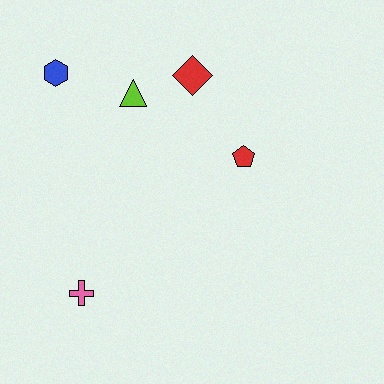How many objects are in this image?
There are 5 objects.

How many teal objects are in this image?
There are no teal objects.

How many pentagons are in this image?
There is 1 pentagon.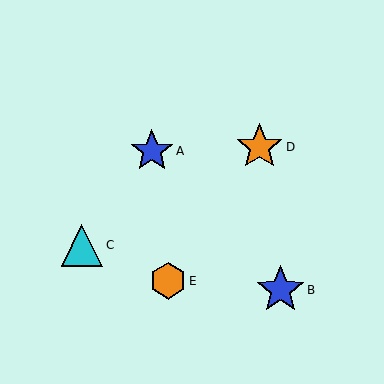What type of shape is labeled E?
Shape E is an orange hexagon.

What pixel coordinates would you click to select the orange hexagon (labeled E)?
Click at (168, 281) to select the orange hexagon E.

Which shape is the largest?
The blue star (labeled B) is the largest.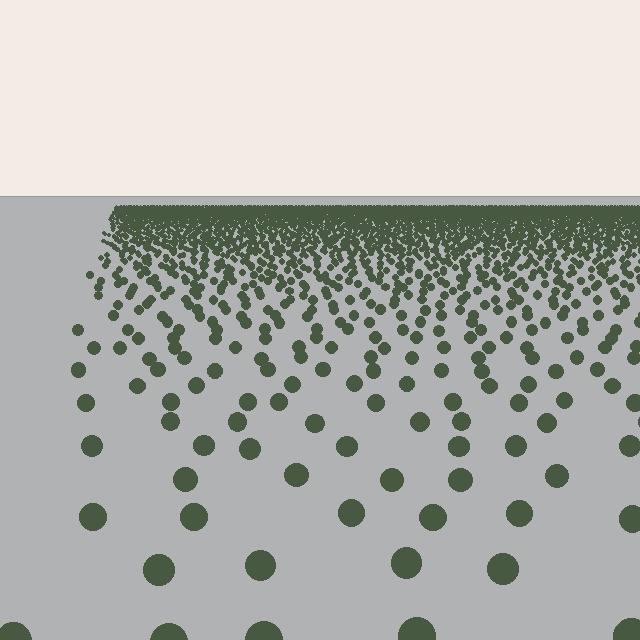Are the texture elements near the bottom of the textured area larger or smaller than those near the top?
Larger. Near the bottom, elements are closer to the viewer and appear at a bigger on-screen size.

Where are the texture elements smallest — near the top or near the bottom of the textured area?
Near the top.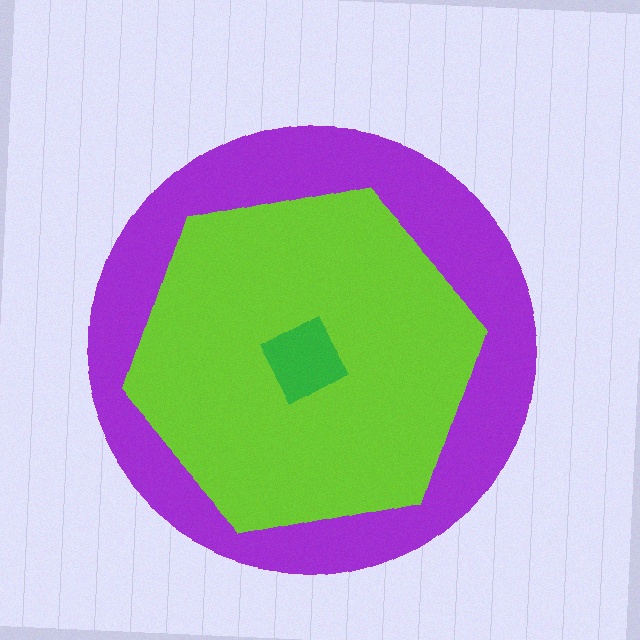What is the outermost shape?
The purple circle.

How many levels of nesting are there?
3.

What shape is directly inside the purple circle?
The lime hexagon.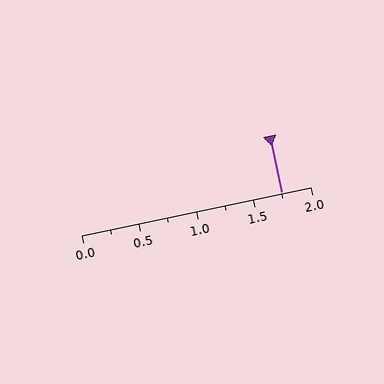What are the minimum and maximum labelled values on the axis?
The axis runs from 0.0 to 2.0.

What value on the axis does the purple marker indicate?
The marker indicates approximately 1.75.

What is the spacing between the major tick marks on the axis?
The major ticks are spaced 0.5 apart.